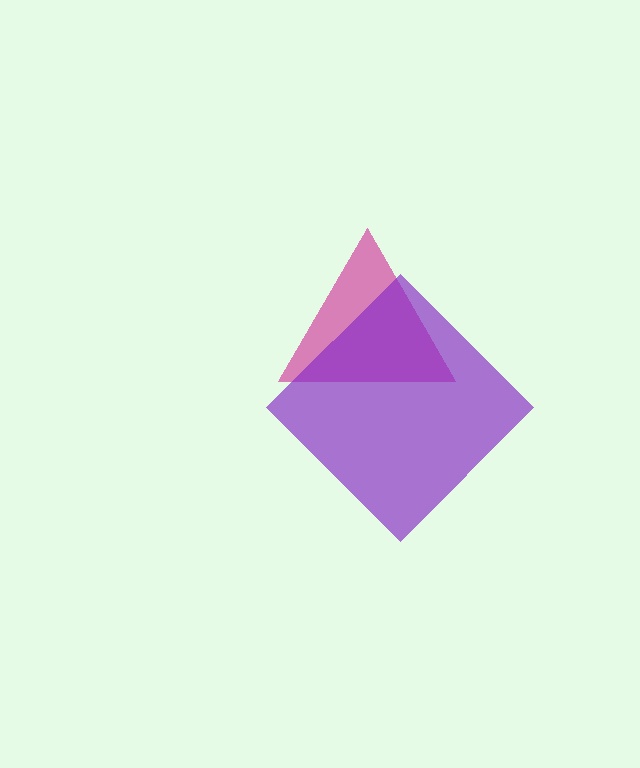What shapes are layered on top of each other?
The layered shapes are: a magenta triangle, a purple diamond.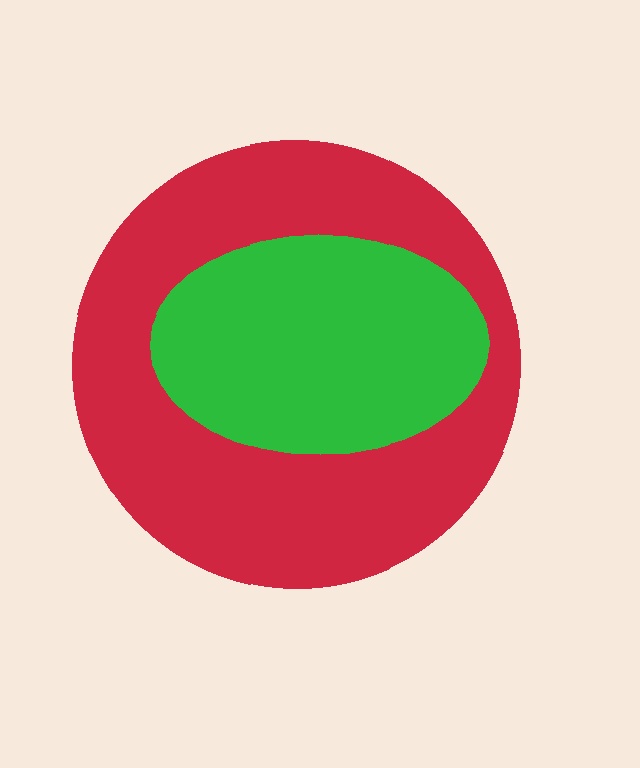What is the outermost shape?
The red circle.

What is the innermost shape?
The green ellipse.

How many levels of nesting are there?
2.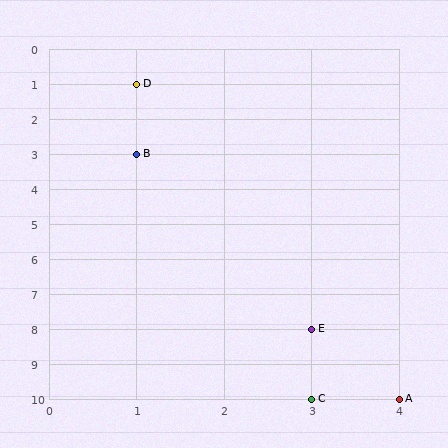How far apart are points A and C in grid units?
Points A and C are 1 column apart.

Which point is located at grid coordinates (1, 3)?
Point B is at (1, 3).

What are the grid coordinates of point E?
Point E is at grid coordinates (3, 8).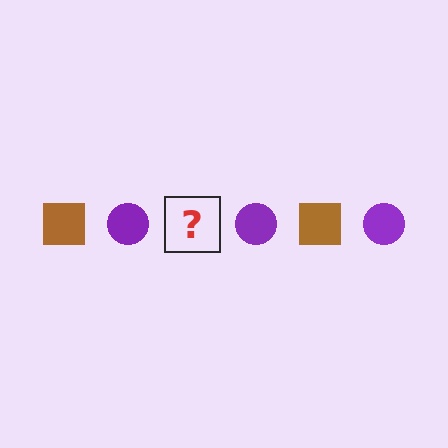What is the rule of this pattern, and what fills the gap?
The rule is that the pattern alternates between brown square and purple circle. The gap should be filled with a brown square.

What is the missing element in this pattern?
The missing element is a brown square.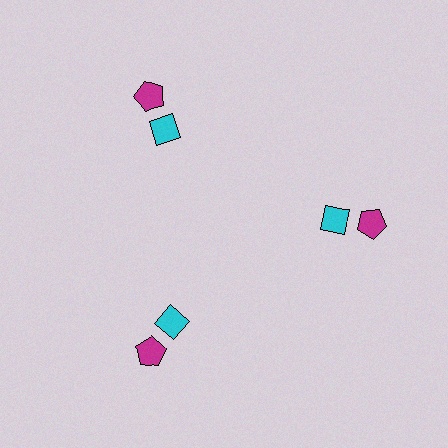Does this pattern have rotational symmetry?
Yes, this pattern has 3-fold rotational symmetry. It looks the same after rotating 120 degrees around the center.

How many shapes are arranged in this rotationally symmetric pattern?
There are 6 shapes, arranged in 3 groups of 2.